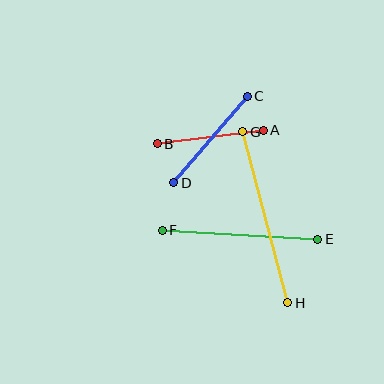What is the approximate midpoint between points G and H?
The midpoint is at approximately (265, 217) pixels.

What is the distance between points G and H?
The distance is approximately 177 pixels.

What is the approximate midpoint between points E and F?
The midpoint is at approximately (240, 235) pixels.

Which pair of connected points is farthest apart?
Points G and H are farthest apart.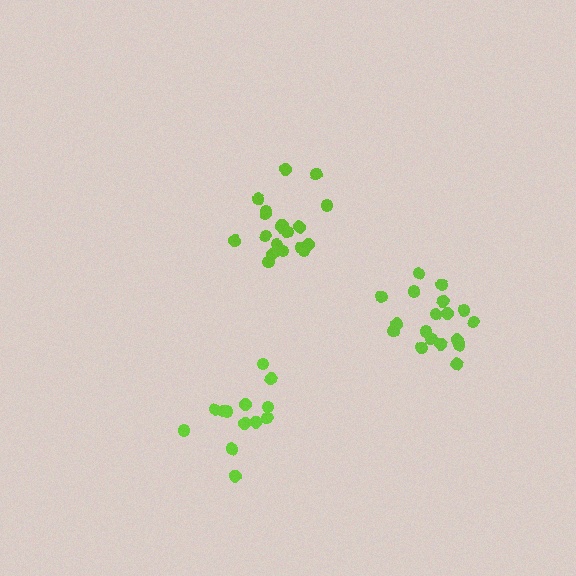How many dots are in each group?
Group 1: 19 dots, Group 2: 13 dots, Group 3: 18 dots (50 total).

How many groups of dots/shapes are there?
There are 3 groups.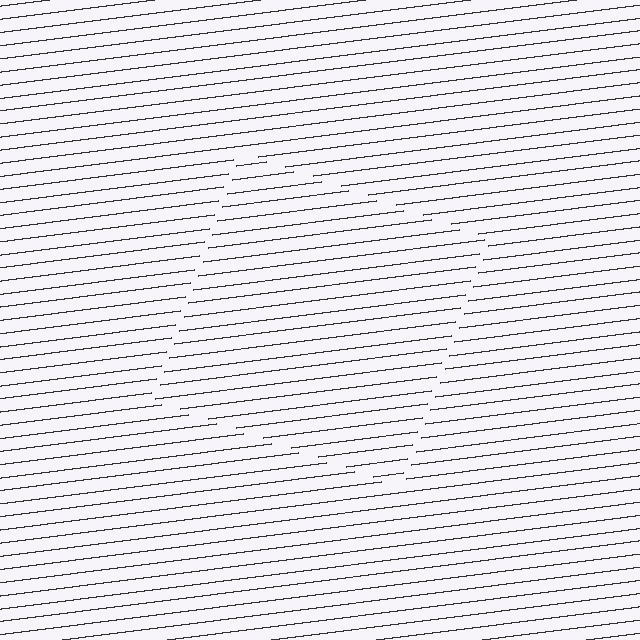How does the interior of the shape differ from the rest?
The interior of the shape contains the same grating, shifted by half a period — the contour is defined by the phase discontinuity where line-ends from the inner and outer gratings abut.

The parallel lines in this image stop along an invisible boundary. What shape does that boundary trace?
An illusory square. The interior of the shape contains the same grating, shifted by half a period — the contour is defined by the phase discontinuity where line-ends from the inner and outer gratings abut.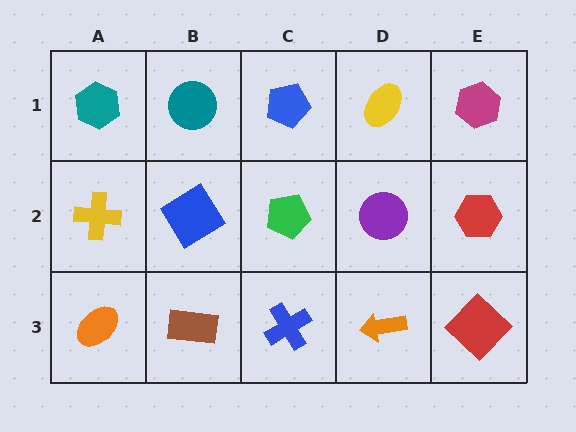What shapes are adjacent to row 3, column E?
A red hexagon (row 2, column E), an orange arrow (row 3, column D).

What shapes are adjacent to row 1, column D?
A purple circle (row 2, column D), a blue pentagon (row 1, column C), a magenta hexagon (row 1, column E).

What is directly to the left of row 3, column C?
A brown rectangle.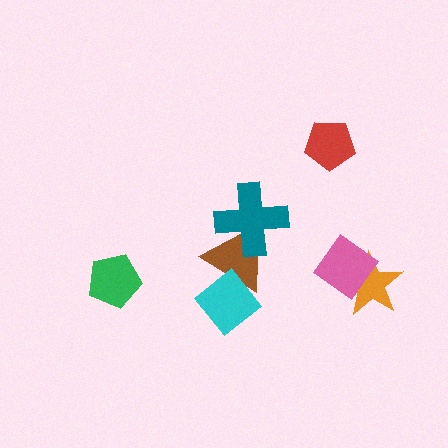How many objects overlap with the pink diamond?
1 object overlaps with the pink diamond.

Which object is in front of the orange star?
The pink diamond is in front of the orange star.